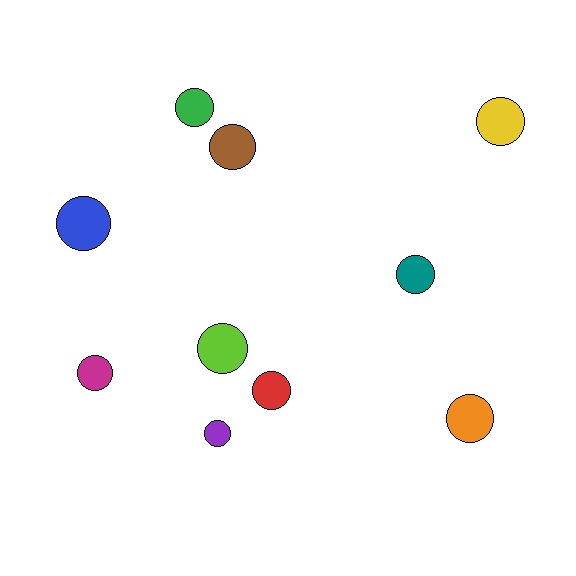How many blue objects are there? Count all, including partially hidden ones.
There is 1 blue object.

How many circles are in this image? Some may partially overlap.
There are 10 circles.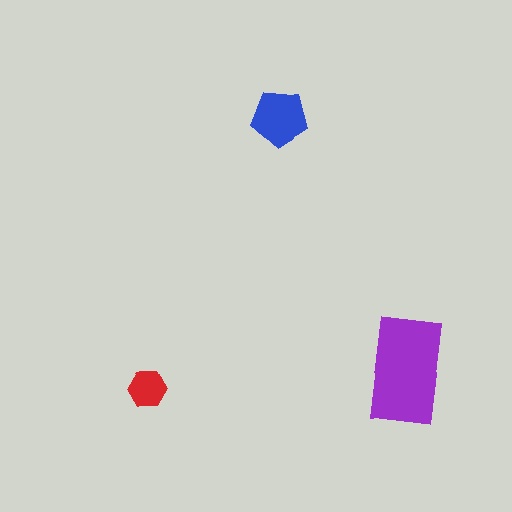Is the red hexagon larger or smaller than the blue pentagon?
Smaller.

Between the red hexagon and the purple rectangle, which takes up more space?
The purple rectangle.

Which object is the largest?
The purple rectangle.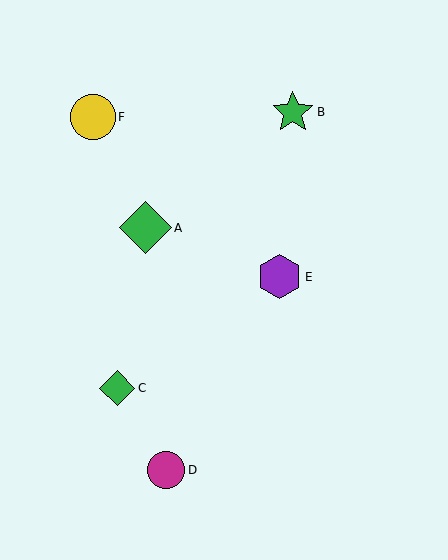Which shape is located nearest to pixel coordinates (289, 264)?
The purple hexagon (labeled E) at (280, 277) is nearest to that location.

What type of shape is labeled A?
Shape A is a green diamond.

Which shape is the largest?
The green diamond (labeled A) is the largest.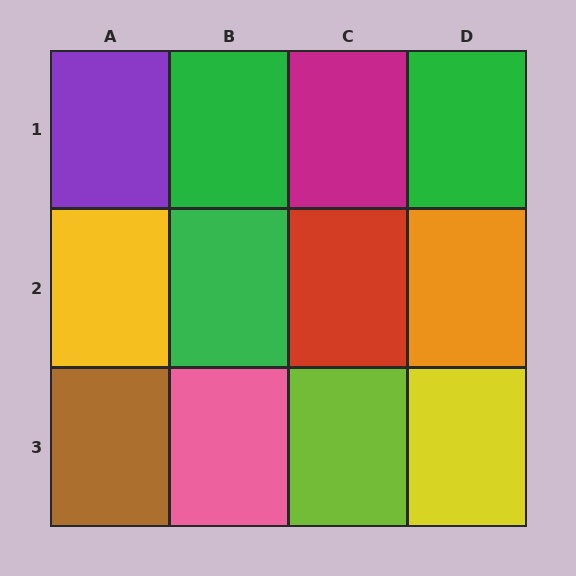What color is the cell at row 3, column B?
Pink.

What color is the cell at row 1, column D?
Green.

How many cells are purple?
1 cell is purple.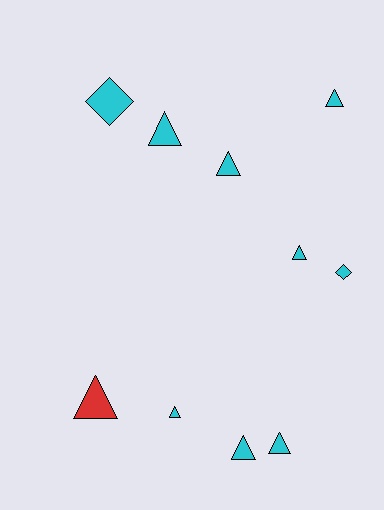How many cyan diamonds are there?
There are 2 cyan diamonds.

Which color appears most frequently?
Cyan, with 9 objects.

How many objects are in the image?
There are 10 objects.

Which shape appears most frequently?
Triangle, with 8 objects.